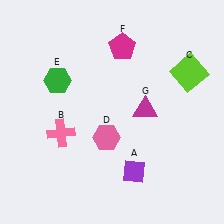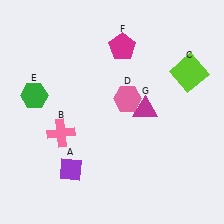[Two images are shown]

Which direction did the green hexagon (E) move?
The green hexagon (E) moved left.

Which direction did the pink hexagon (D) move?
The pink hexagon (D) moved up.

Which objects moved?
The objects that moved are: the purple diamond (A), the pink hexagon (D), the green hexagon (E).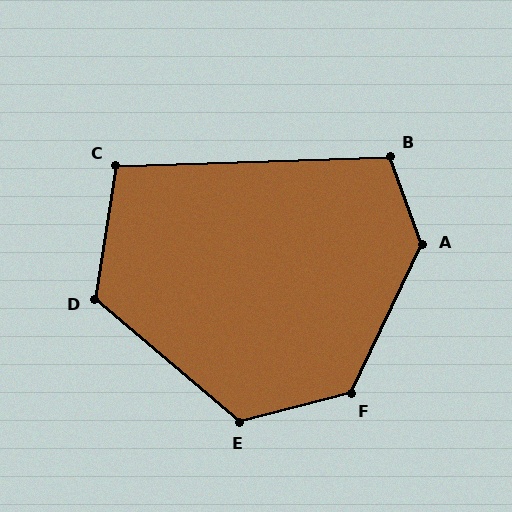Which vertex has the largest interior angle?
A, at approximately 134 degrees.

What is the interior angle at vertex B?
Approximately 108 degrees (obtuse).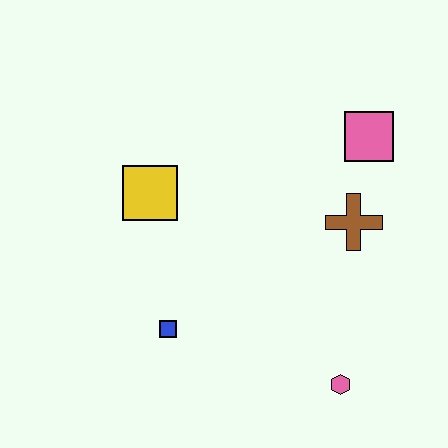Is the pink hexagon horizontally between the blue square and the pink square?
Yes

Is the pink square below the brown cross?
No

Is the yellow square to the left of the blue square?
Yes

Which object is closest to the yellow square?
The blue square is closest to the yellow square.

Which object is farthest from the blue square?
The pink square is farthest from the blue square.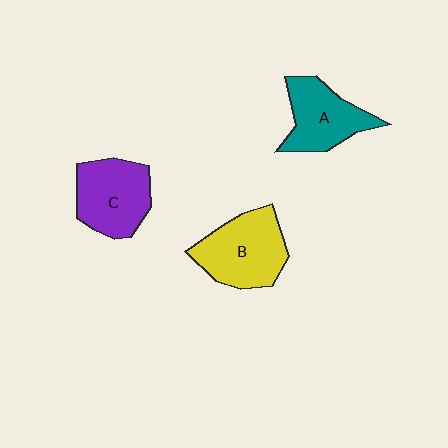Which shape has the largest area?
Shape B (yellow).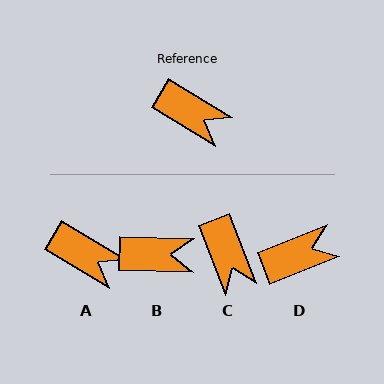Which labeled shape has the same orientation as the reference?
A.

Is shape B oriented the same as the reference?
No, it is off by about 29 degrees.